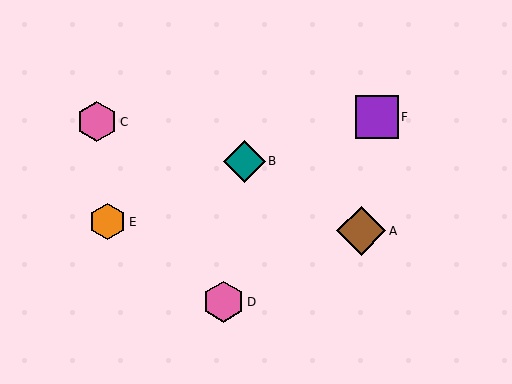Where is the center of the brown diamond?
The center of the brown diamond is at (361, 231).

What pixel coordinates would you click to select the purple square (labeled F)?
Click at (377, 117) to select the purple square F.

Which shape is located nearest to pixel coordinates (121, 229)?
The orange hexagon (labeled E) at (108, 222) is nearest to that location.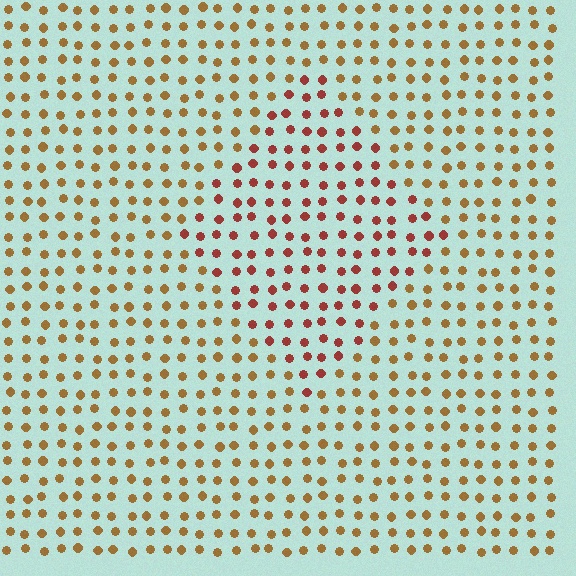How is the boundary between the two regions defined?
The boundary is defined purely by a slight shift in hue (about 34 degrees). Spacing, size, and orientation are identical on both sides.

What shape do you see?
I see a diamond.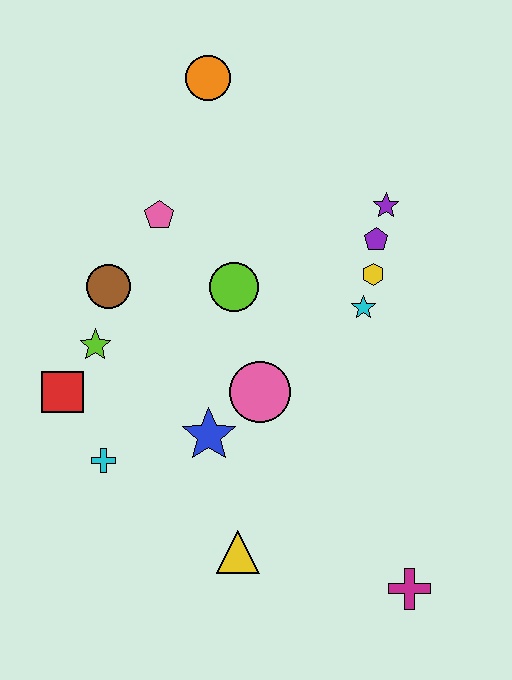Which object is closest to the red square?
The lime star is closest to the red square.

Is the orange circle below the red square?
No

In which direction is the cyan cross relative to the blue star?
The cyan cross is to the left of the blue star.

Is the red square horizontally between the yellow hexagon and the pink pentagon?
No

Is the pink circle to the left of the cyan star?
Yes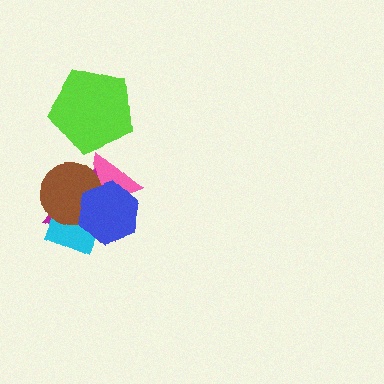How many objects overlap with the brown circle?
4 objects overlap with the brown circle.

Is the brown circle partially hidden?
Yes, it is partially covered by another shape.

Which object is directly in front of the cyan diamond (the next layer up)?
The brown circle is directly in front of the cyan diamond.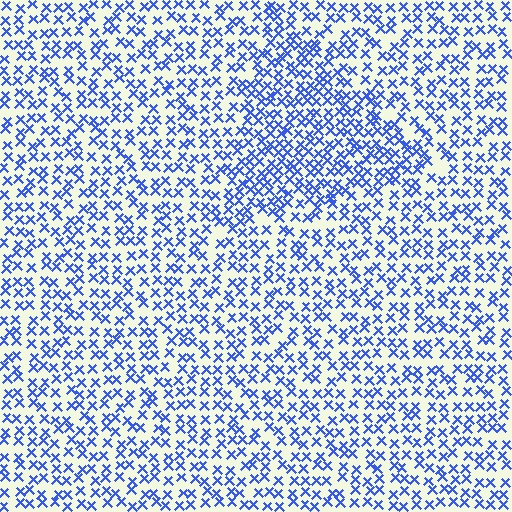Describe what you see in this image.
The image contains small blue elements arranged at two different densities. A triangle-shaped region is visible where the elements are more densely packed than the surrounding area.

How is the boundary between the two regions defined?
The boundary is defined by a change in element density (approximately 1.6x ratio). All elements are the same color, size, and shape.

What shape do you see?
I see a triangle.